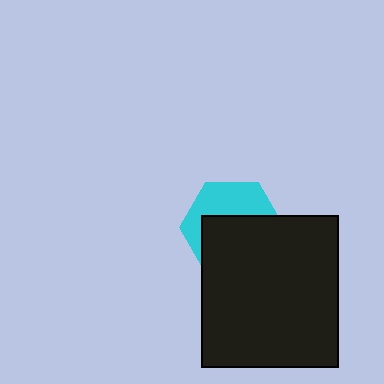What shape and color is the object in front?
The object in front is a black rectangle.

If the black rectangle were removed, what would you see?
You would see the complete cyan hexagon.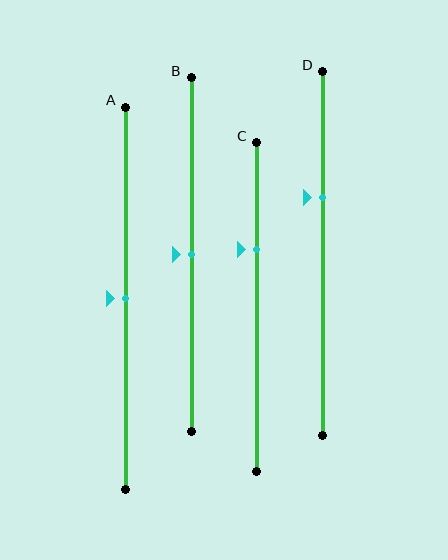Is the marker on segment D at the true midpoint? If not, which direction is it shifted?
No, the marker on segment D is shifted upward by about 15% of the segment length.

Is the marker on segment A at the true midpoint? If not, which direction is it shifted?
Yes, the marker on segment A is at the true midpoint.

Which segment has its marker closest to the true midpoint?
Segment A has its marker closest to the true midpoint.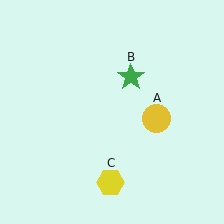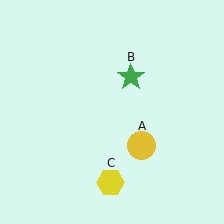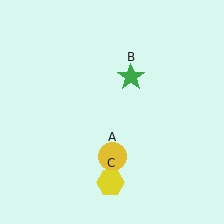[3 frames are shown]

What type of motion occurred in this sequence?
The yellow circle (object A) rotated clockwise around the center of the scene.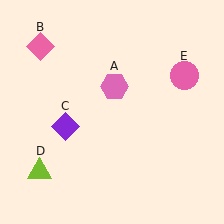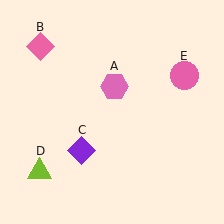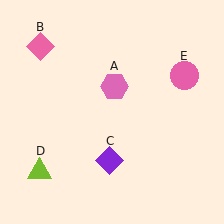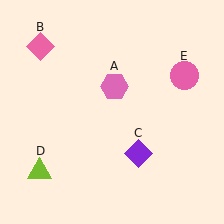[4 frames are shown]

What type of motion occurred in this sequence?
The purple diamond (object C) rotated counterclockwise around the center of the scene.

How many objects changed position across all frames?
1 object changed position: purple diamond (object C).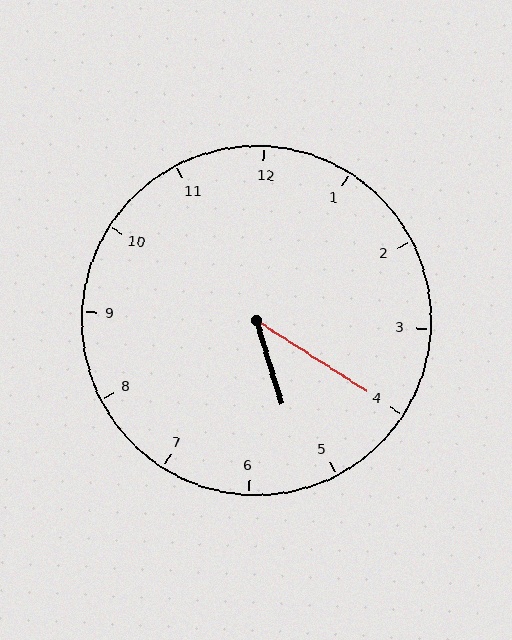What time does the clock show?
5:20.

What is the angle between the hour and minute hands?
Approximately 40 degrees.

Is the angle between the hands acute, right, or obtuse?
It is acute.